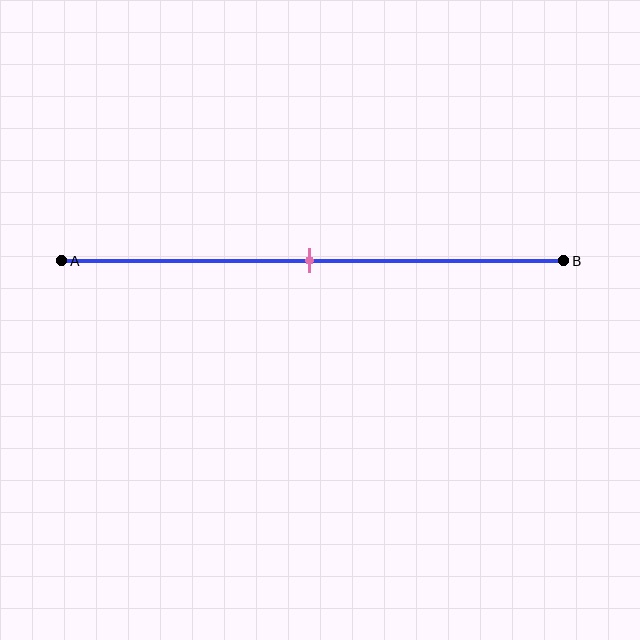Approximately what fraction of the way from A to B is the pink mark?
The pink mark is approximately 50% of the way from A to B.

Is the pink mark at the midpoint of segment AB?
Yes, the mark is approximately at the midpoint.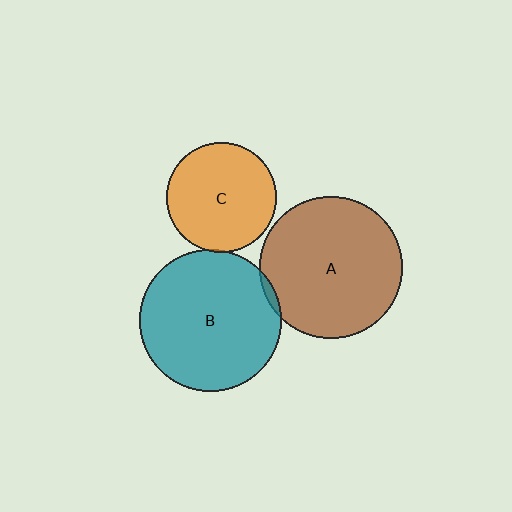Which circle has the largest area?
Circle A (brown).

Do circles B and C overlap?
Yes.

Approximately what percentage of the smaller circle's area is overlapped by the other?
Approximately 5%.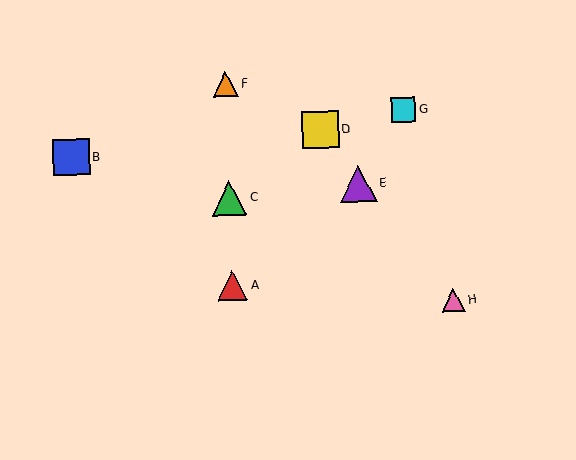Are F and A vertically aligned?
Yes, both are at x≈225.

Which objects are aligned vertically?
Objects A, C, F are aligned vertically.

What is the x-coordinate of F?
Object F is at x≈225.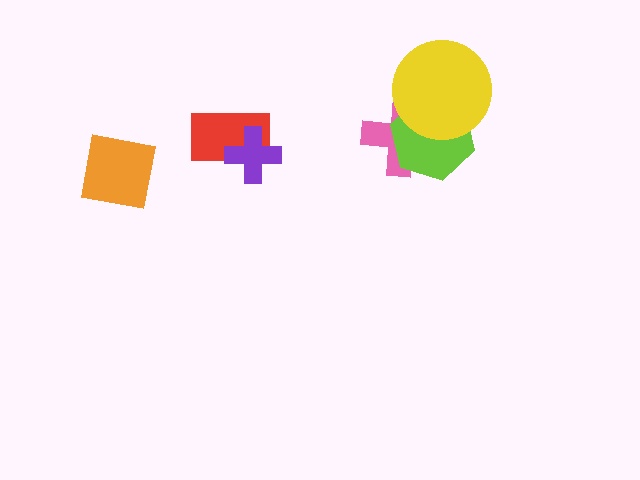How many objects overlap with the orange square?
0 objects overlap with the orange square.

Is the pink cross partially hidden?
Yes, it is partially covered by another shape.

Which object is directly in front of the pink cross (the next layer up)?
The lime hexagon is directly in front of the pink cross.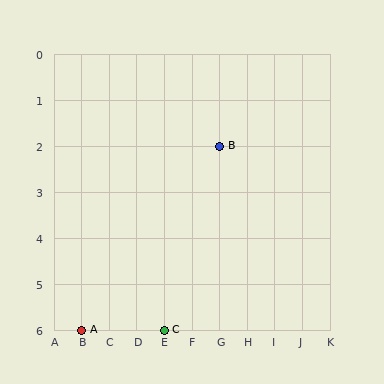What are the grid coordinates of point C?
Point C is at grid coordinates (E, 6).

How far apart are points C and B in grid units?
Points C and B are 2 columns and 4 rows apart (about 4.5 grid units diagonally).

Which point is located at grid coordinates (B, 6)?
Point A is at (B, 6).